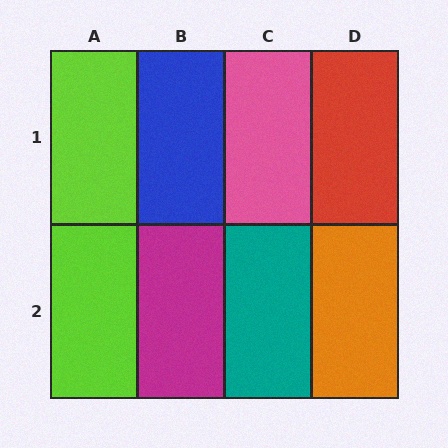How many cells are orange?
1 cell is orange.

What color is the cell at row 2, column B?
Magenta.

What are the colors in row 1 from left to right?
Lime, blue, pink, red.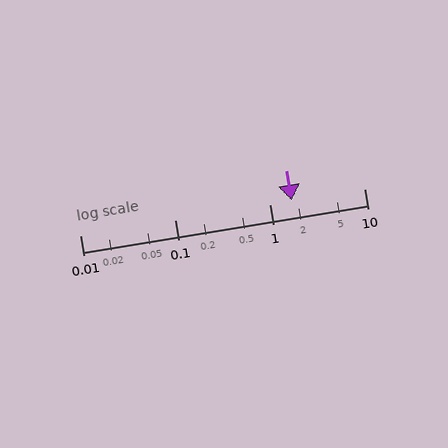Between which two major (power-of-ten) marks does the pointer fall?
The pointer is between 1 and 10.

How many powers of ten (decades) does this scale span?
The scale spans 3 decades, from 0.01 to 10.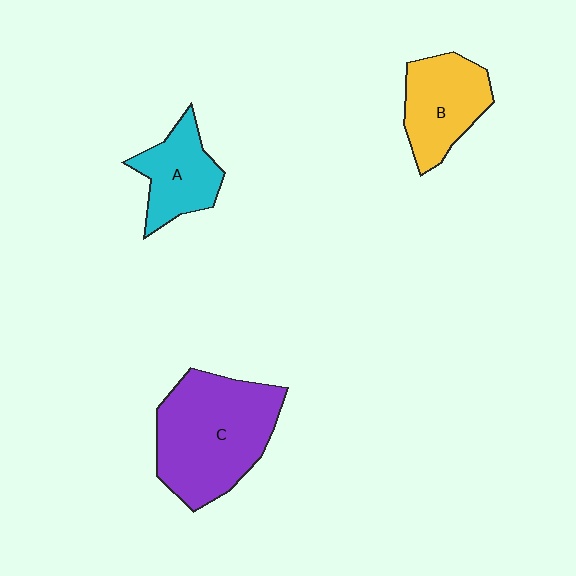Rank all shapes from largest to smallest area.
From largest to smallest: C (purple), B (yellow), A (cyan).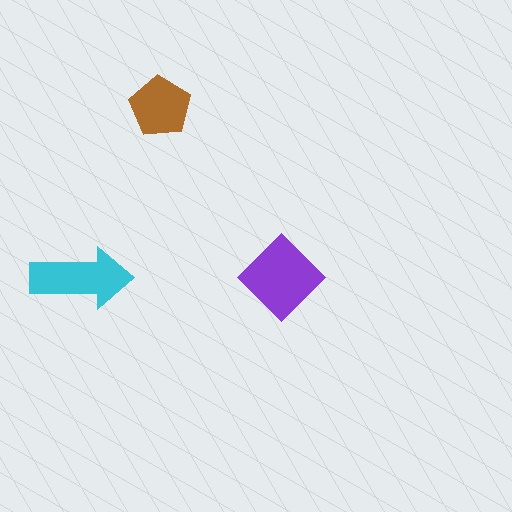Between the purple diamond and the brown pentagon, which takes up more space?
The purple diamond.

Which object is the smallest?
The brown pentagon.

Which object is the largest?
The purple diamond.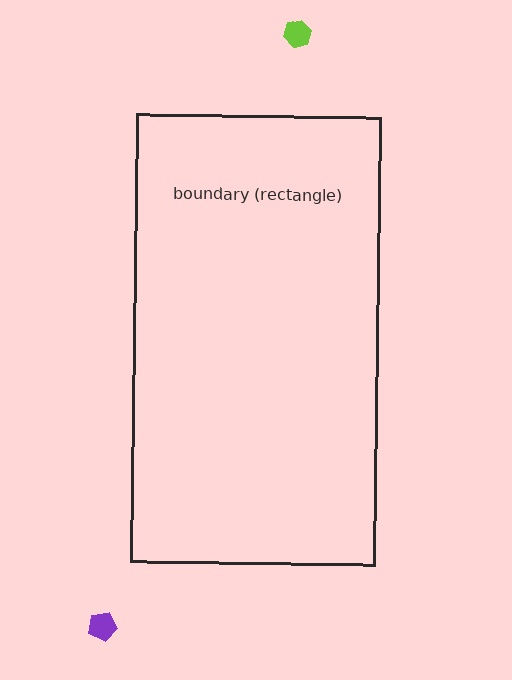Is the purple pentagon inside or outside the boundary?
Outside.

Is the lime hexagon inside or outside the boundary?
Outside.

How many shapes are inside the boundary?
0 inside, 2 outside.